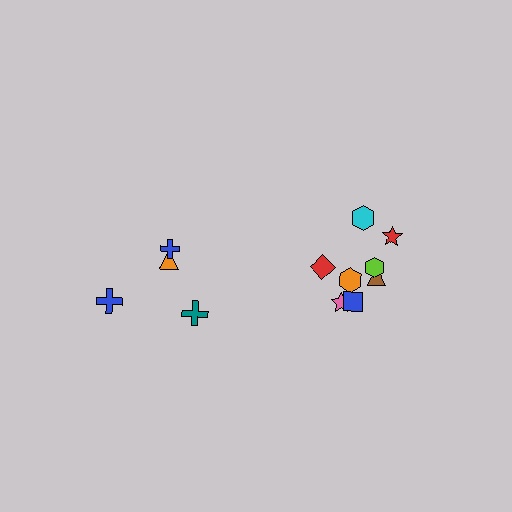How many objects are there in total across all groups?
There are 12 objects.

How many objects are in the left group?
There are 4 objects.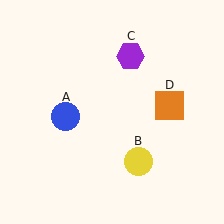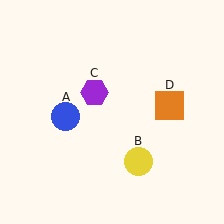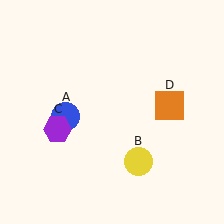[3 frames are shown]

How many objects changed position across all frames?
1 object changed position: purple hexagon (object C).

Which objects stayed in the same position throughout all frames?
Blue circle (object A) and yellow circle (object B) and orange square (object D) remained stationary.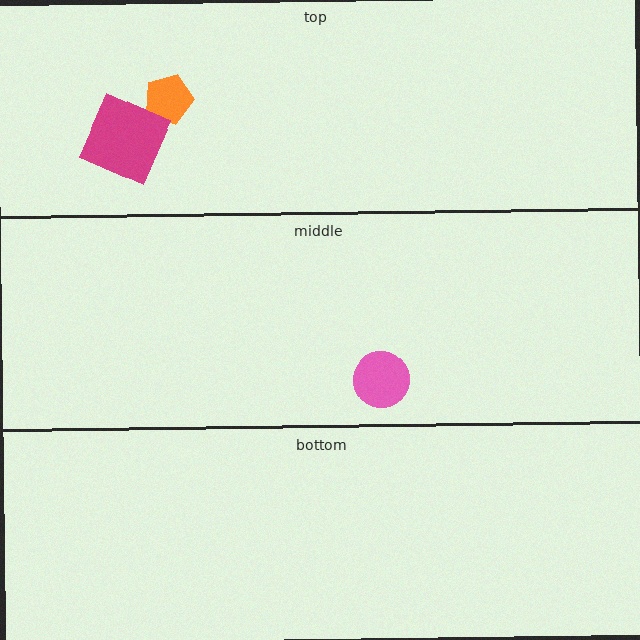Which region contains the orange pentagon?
The top region.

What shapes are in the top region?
The orange pentagon, the magenta square.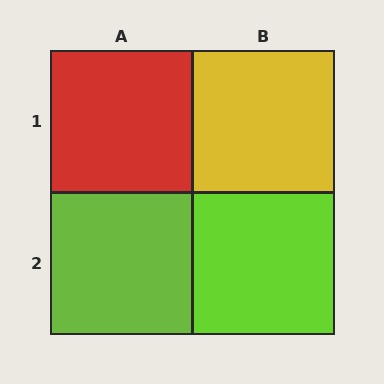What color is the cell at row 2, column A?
Lime.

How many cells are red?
1 cell is red.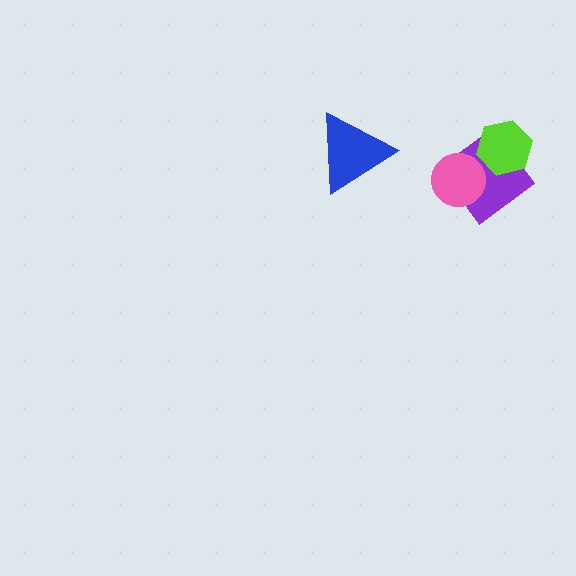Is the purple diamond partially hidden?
Yes, it is partially covered by another shape.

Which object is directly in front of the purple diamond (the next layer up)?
The lime hexagon is directly in front of the purple diamond.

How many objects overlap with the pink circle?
1 object overlaps with the pink circle.